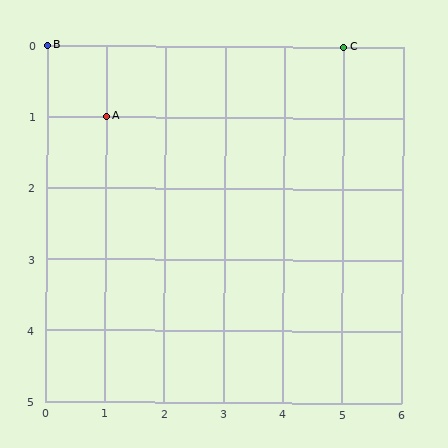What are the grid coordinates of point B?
Point B is at grid coordinates (0, 0).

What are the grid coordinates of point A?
Point A is at grid coordinates (1, 1).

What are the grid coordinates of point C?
Point C is at grid coordinates (5, 0).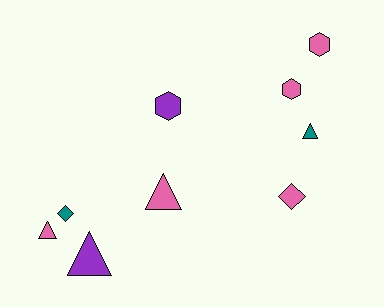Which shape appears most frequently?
Triangle, with 4 objects.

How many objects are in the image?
There are 9 objects.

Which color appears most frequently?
Pink, with 5 objects.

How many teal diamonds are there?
There is 1 teal diamond.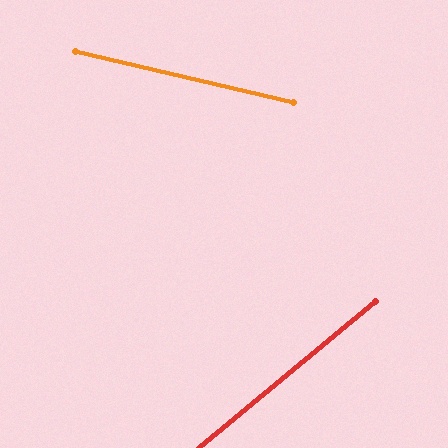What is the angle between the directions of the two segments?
Approximately 53 degrees.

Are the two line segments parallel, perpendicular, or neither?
Neither parallel nor perpendicular — they differ by about 53°.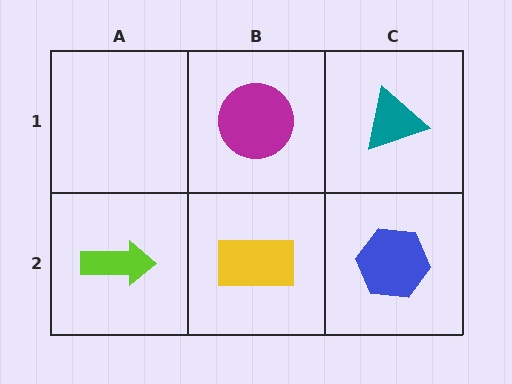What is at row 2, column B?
A yellow rectangle.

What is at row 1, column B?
A magenta circle.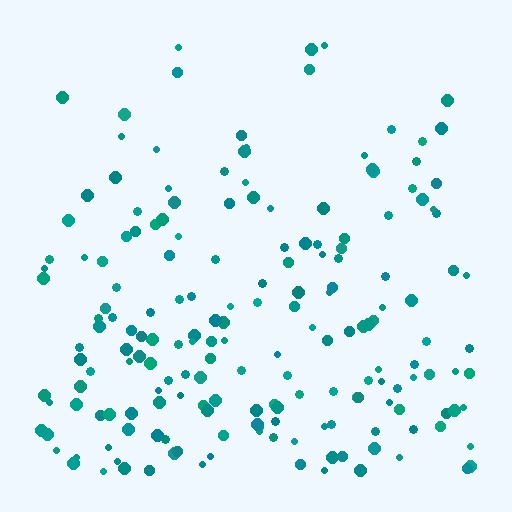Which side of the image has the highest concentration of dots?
The bottom.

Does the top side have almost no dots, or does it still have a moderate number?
Still a moderate number, just noticeably fewer than the bottom.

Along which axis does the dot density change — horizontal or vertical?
Vertical.